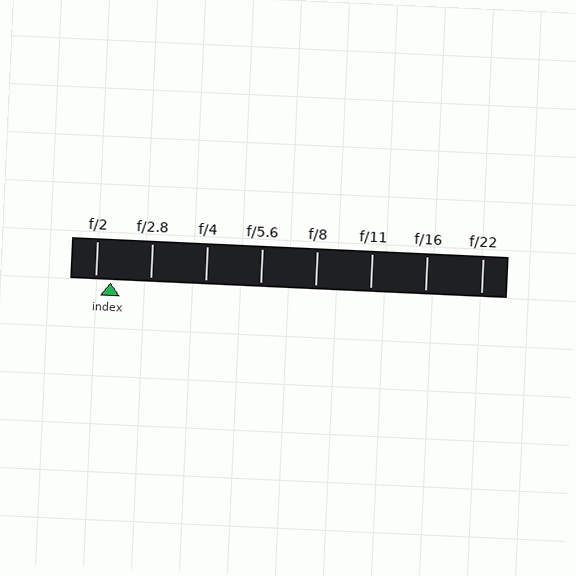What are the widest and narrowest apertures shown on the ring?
The widest aperture shown is f/2 and the narrowest is f/22.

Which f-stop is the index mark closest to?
The index mark is closest to f/2.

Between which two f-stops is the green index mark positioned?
The index mark is between f/2 and f/2.8.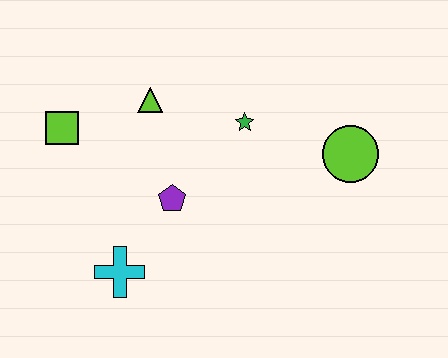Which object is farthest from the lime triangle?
The lime circle is farthest from the lime triangle.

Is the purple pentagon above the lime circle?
No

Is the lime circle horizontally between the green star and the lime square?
No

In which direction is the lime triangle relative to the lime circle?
The lime triangle is to the left of the lime circle.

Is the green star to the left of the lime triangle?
No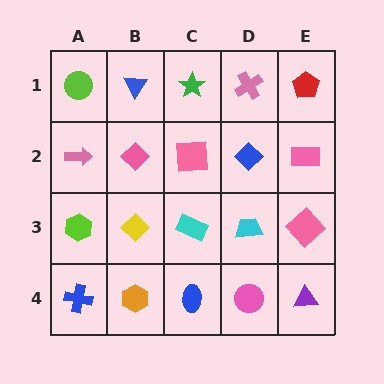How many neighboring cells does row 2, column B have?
4.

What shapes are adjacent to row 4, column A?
A lime hexagon (row 3, column A), an orange hexagon (row 4, column B).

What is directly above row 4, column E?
A pink diamond.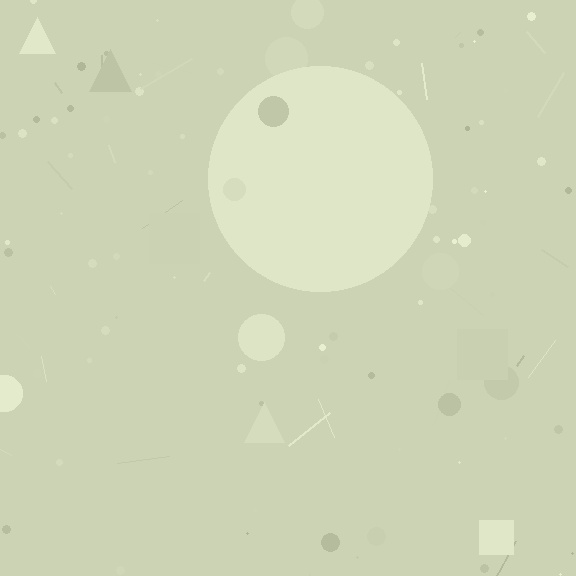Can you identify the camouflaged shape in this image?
The camouflaged shape is a circle.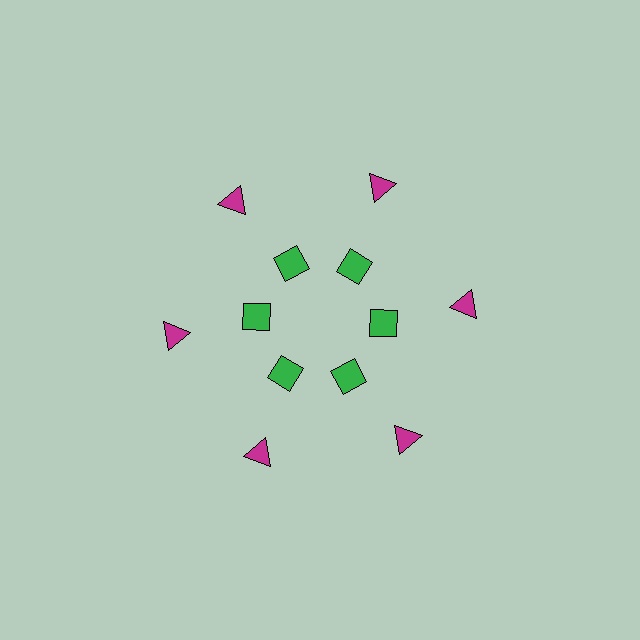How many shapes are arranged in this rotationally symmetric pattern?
There are 12 shapes, arranged in 6 groups of 2.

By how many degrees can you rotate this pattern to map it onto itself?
The pattern maps onto itself every 60 degrees of rotation.